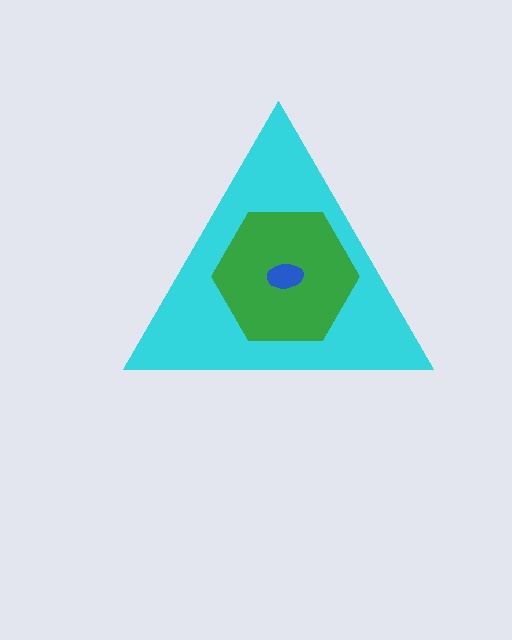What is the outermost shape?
The cyan triangle.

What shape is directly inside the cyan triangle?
The green hexagon.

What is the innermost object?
The blue ellipse.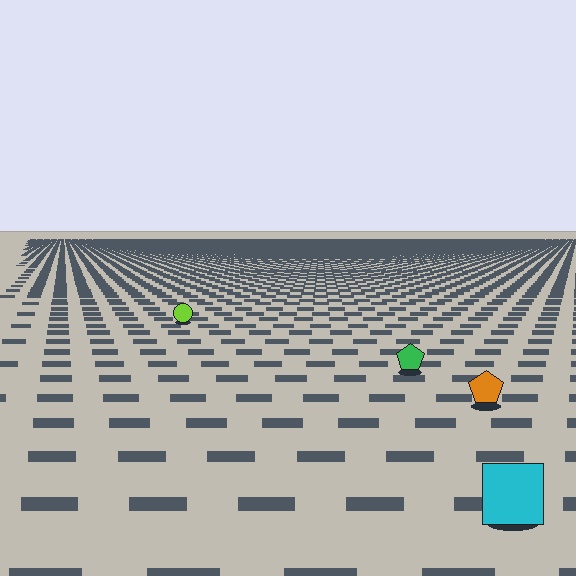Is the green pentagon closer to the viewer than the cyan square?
No. The cyan square is closer — you can tell from the texture gradient: the ground texture is coarser near it.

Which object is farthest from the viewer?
The lime circle is farthest from the viewer. It appears smaller and the ground texture around it is denser.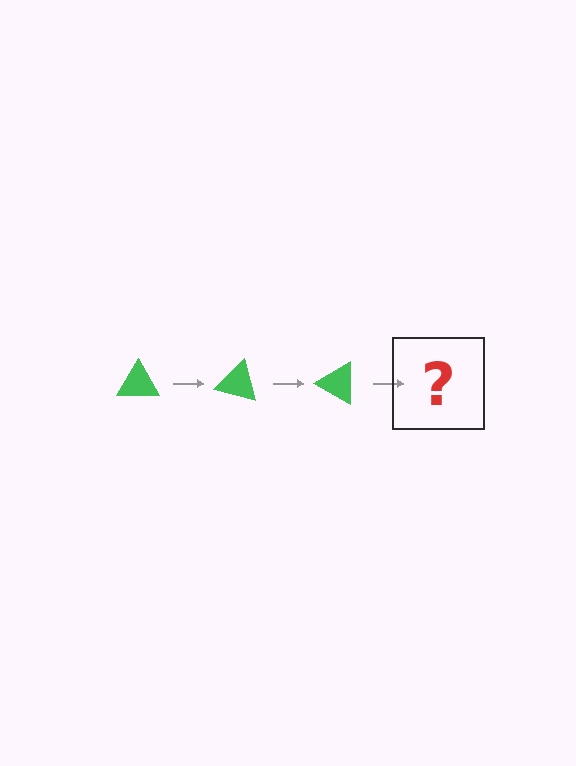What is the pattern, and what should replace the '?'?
The pattern is that the triangle rotates 15 degrees each step. The '?' should be a green triangle rotated 45 degrees.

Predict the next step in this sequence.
The next step is a green triangle rotated 45 degrees.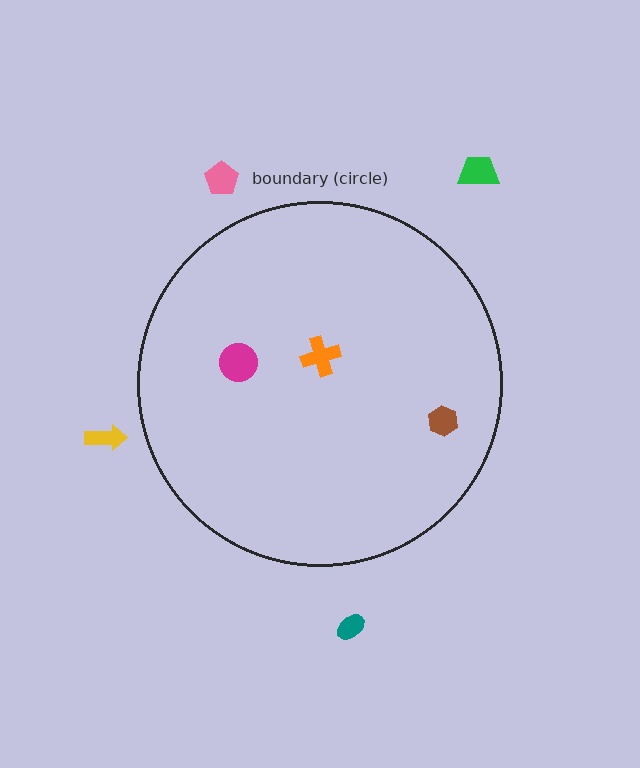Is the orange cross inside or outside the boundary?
Inside.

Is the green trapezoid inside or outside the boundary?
Outside.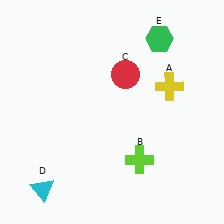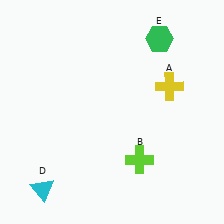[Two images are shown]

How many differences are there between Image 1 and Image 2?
There is 1 difference between the two images.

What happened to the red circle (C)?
The red circle (C) was removed in Image 2. It was in the top-right area of Image 1.